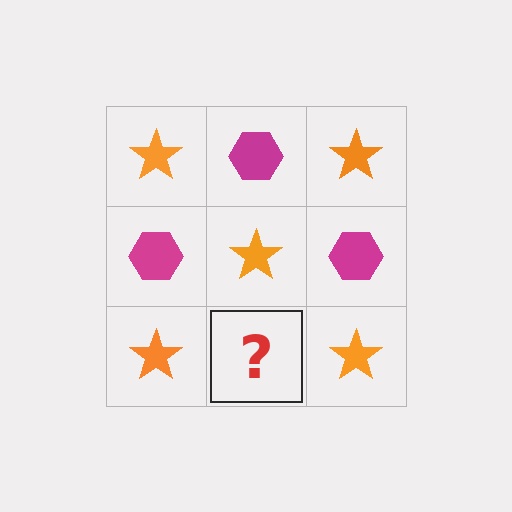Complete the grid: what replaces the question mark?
The question mark should be replaced with a magenta hexagon.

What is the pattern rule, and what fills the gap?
The rule is that it alternates orange star and magenta hexagon in a checkerboard pattern. The gap should be filled with a magenta hexagon.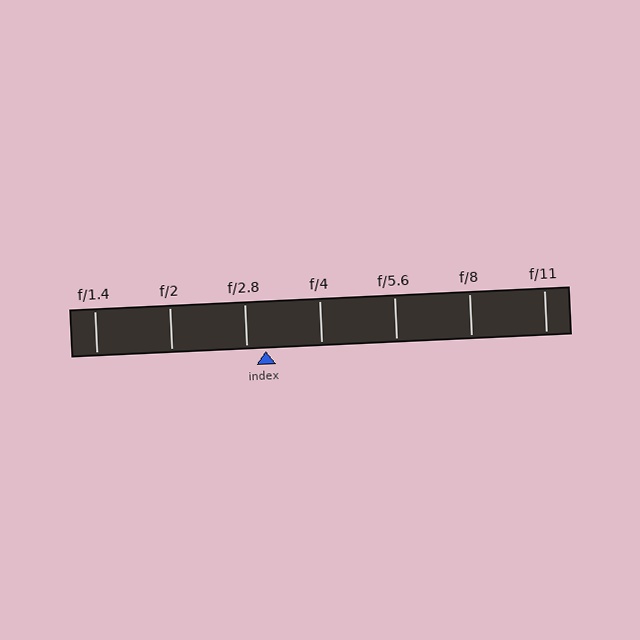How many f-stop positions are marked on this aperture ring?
There are 7 f-stop positions marked.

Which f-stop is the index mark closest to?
The index mark is closest to f/2.8.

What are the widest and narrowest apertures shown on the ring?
The widest aperture shown is f/1.4 and the narrowest is f/11.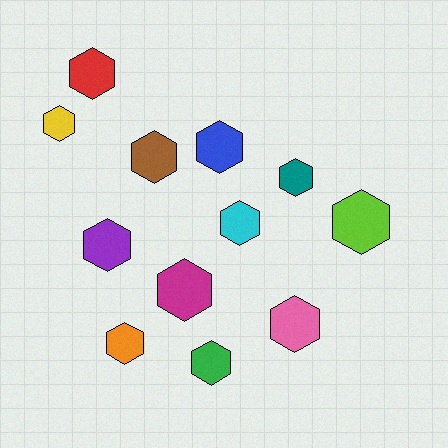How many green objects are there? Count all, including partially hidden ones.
There is 1 green object.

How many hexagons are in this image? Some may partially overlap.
There are 12 hexagons.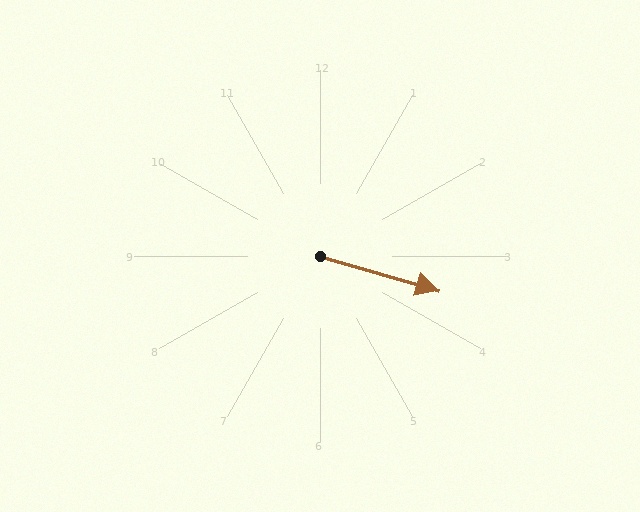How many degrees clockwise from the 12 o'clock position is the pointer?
Approximately 106 degrees.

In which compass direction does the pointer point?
East.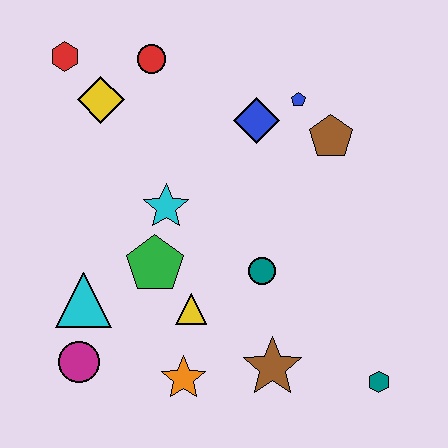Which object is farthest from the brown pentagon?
The magenta circle is farthest from the brown pentagon.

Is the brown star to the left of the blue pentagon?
Yes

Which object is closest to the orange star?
The yellow triangle is closest to the orange star.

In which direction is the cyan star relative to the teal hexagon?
The cyan star is to the left of the teal hexagon.